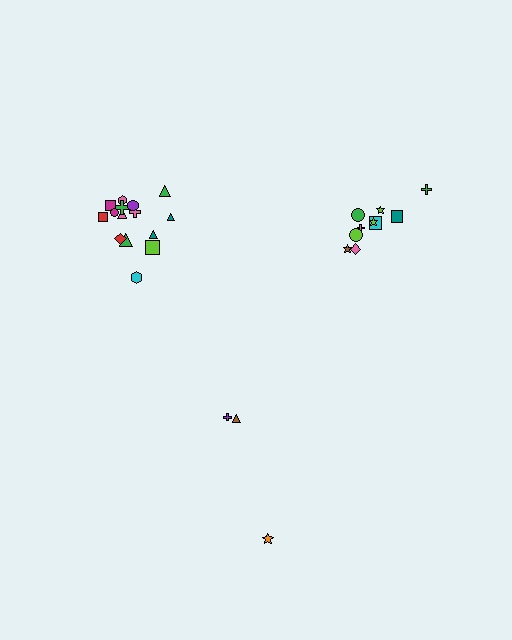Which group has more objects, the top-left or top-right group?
The top-left group.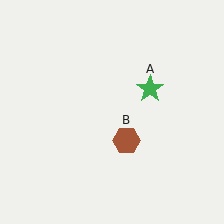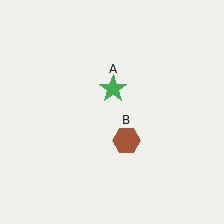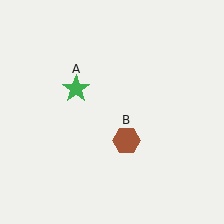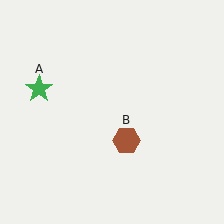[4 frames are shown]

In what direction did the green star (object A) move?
The green star (object A) moved left.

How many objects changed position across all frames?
1 object changed position: green star (object A).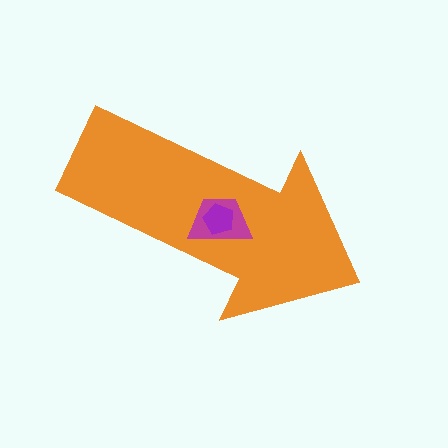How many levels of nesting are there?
3.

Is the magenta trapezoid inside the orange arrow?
Yes.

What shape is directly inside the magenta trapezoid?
The purple pentagon.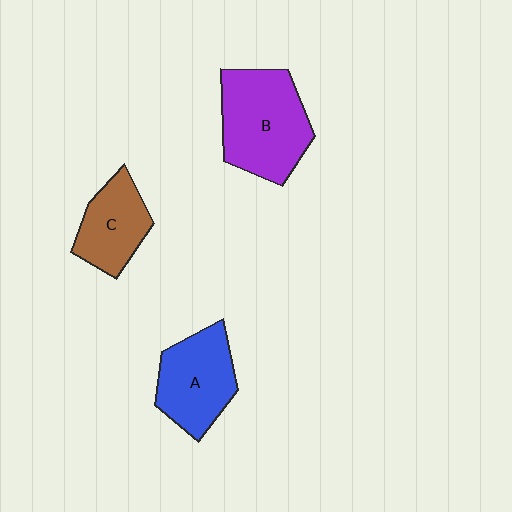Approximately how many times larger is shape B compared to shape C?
Approximately 1.6 times.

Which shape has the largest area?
Shape B (purple).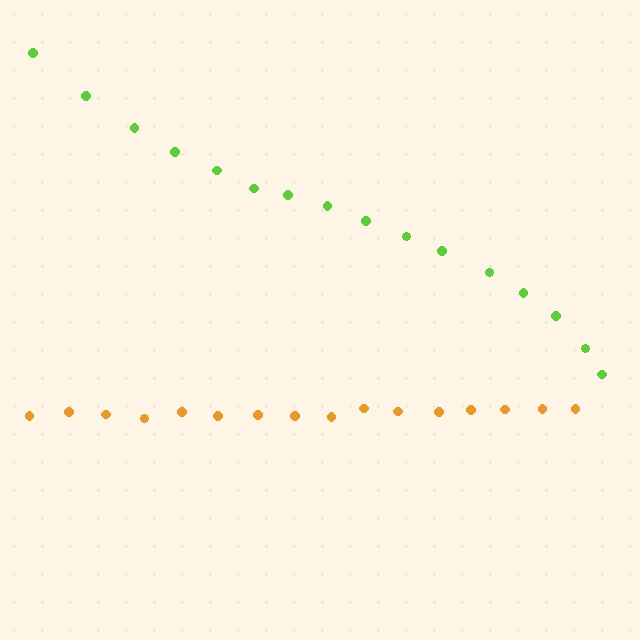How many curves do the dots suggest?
There are 2 distinct paths.